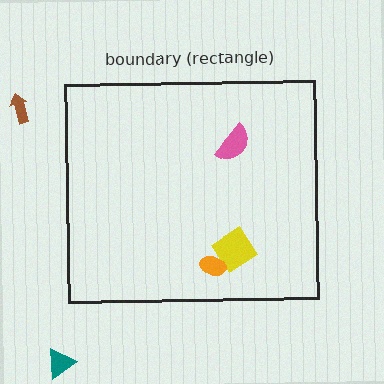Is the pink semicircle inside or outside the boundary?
Inside.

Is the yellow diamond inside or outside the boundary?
Inside.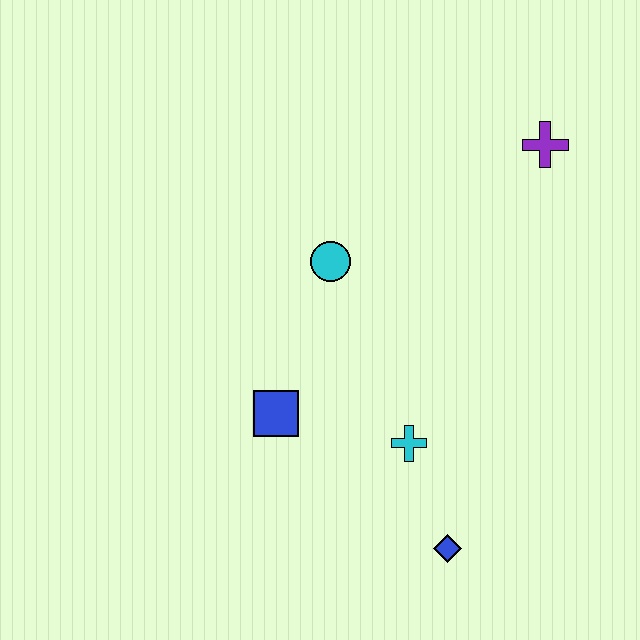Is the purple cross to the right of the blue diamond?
Yes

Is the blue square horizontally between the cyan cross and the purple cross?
No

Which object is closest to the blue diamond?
The cyan cross is closest to the blue diamond.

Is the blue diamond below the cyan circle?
Yes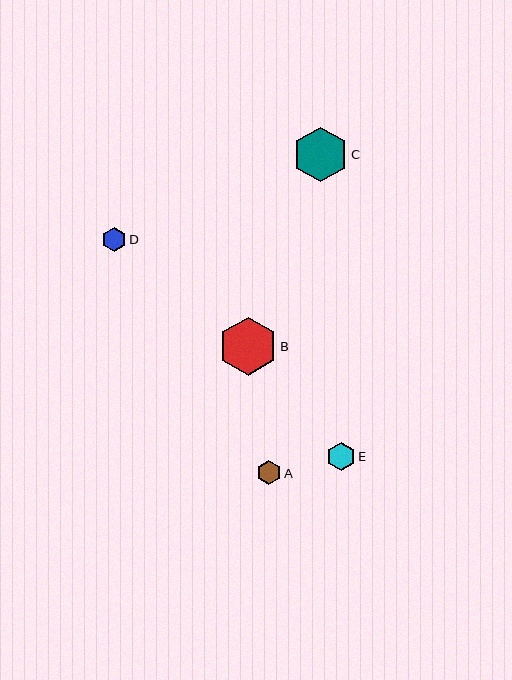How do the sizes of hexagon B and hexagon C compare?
Hexagon B and hexagon C are approximately the same size.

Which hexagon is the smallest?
Hexagon A is the smallest with a size of approximately 24 pixels.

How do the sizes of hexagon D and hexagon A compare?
Hexagon D and hexagon A are approximately the same size.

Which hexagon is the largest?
Hexagon B is the largest with a size of approximately 58 pixels.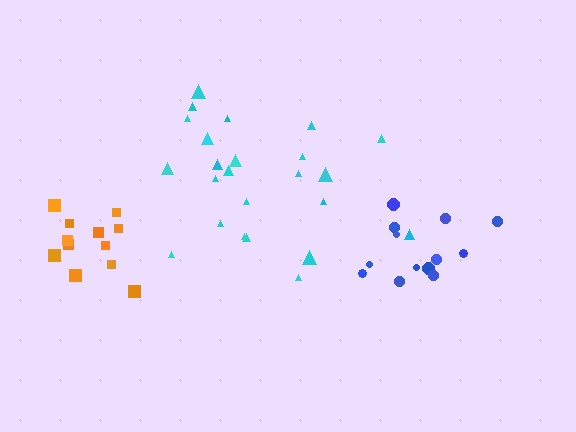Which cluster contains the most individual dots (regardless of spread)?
Cyan (24).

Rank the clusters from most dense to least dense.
orange, blue, cyan.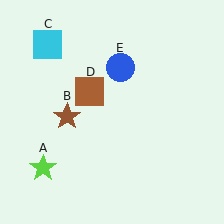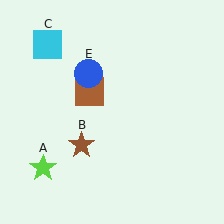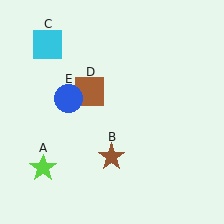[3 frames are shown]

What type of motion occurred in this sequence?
The brown star (object B), blue circle (object E) rotated counterclockwise around the center of the scene.